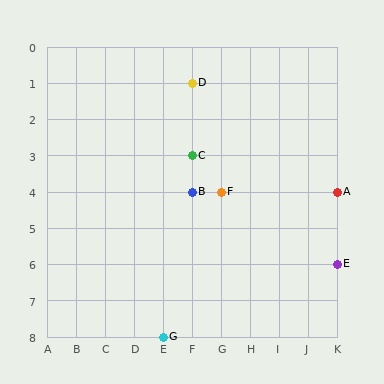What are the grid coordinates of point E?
Point E is at grid coordinates (K, 6).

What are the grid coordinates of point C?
Point C is at grid coordinates (F, 3).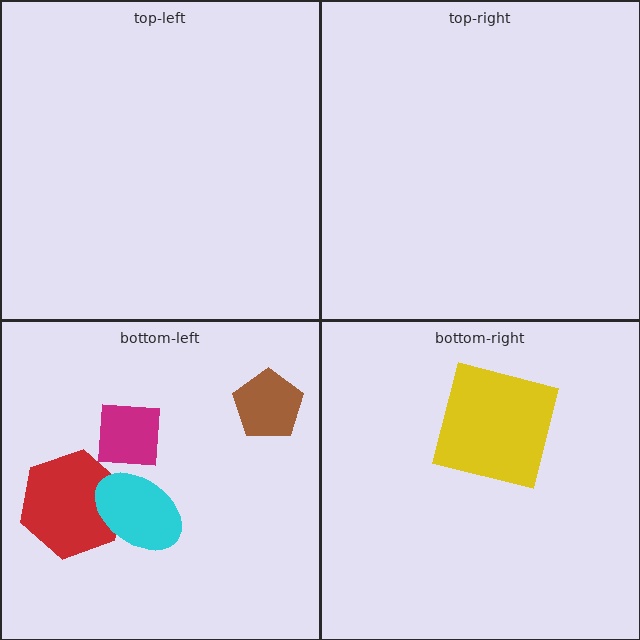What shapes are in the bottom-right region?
The yellow square.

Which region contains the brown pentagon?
The bottom-left region.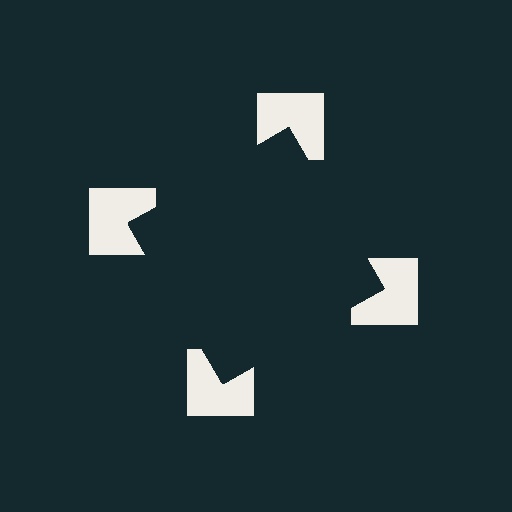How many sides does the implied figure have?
4 sides.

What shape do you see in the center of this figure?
An illusory square — its edges are inferred from the aligned wedge cuts in the notched squares, not physically drawn.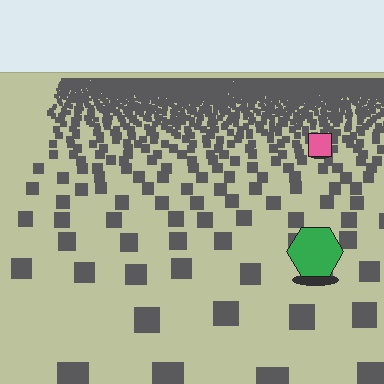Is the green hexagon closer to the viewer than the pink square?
Yes. The green hexagon is closer — you can tell from the texture gradient: the ground texture is coarser near it.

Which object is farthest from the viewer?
The pink square is farthest from the viewer. It appears smaller and the ground texture around it is denser.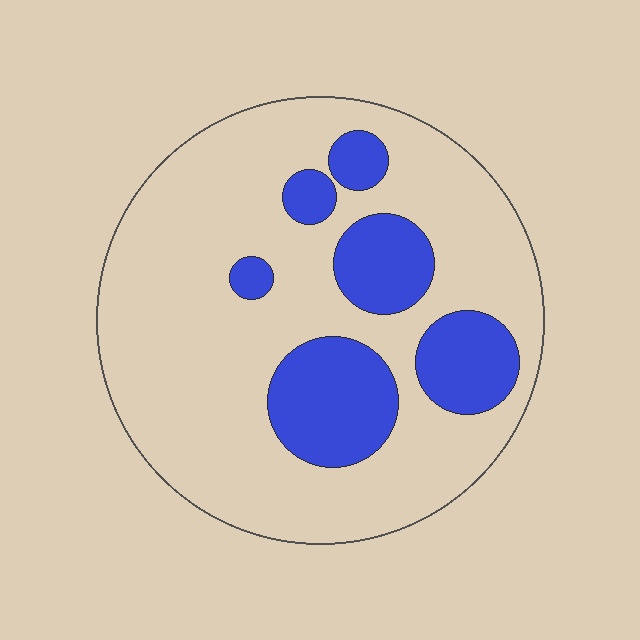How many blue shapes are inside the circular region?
6.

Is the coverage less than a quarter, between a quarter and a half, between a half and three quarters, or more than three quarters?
Less than a quarter.